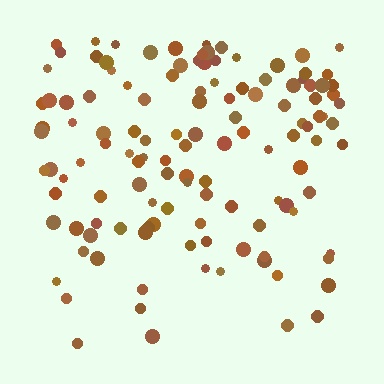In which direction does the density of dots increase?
From bottom to top, with the top side densest.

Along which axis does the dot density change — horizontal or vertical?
Vertical.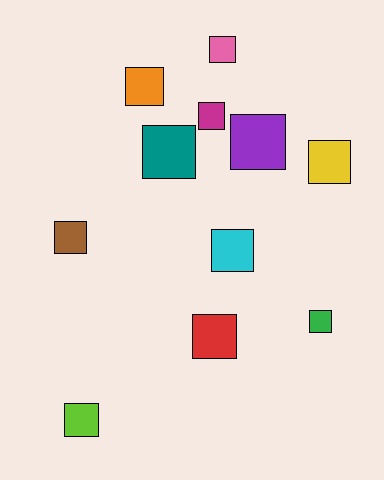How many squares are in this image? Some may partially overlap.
There are 11 squares.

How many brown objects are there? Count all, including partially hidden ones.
There is 1 brown object.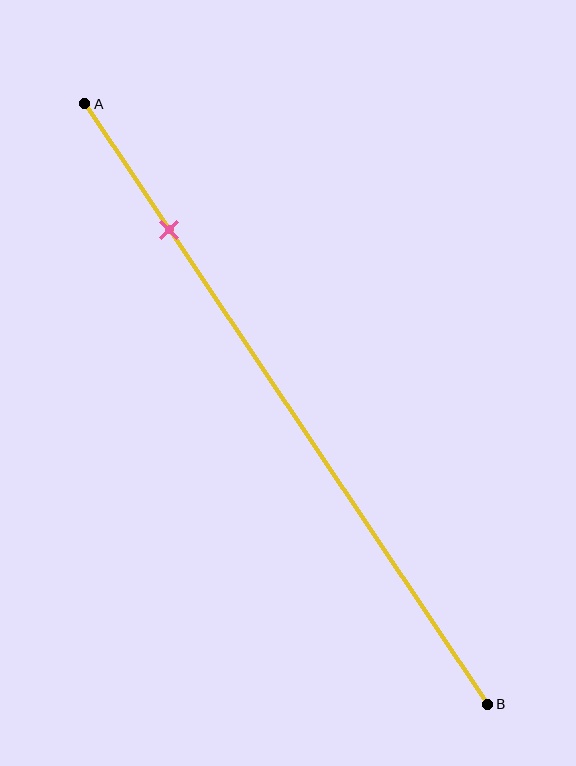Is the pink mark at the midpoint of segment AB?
No, the mark is at about 20% from A, not at the 50% midpoint.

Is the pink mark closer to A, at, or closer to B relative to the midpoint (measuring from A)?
The pink mark is closer to point A than the midpoint of segment AB.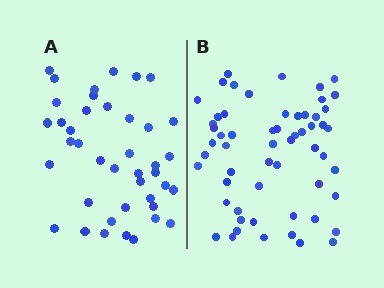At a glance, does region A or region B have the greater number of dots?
Region B (the right region) has more dots.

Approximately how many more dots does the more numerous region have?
Region B has approximately 15 more dots than region A.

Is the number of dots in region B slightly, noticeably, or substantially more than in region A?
Region B has noticeably more, but not dramatically so. The ratio is roughly 1.4 to 1.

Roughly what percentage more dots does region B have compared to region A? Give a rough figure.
About 40% more.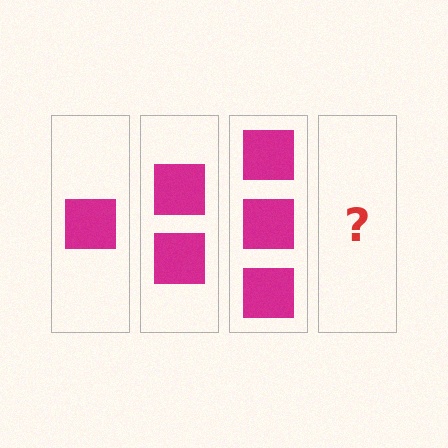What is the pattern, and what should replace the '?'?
The pattern is that each step adds one more square. The '?' should be 4 squares.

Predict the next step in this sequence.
The next step is 4 squares.